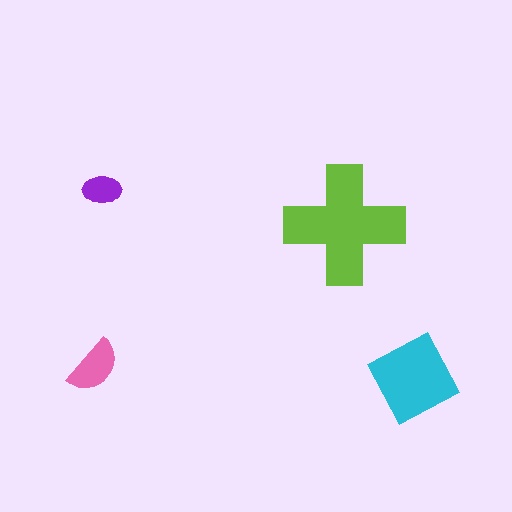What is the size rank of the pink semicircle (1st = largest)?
3rd.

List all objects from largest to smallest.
The lime cross, the cyan diamond, the pink semicircle, the purple ellipse.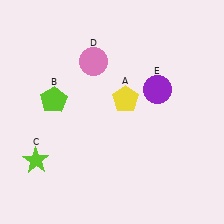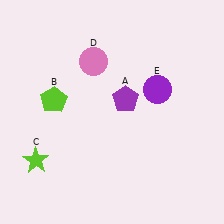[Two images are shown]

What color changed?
The pentagon (A) changed from yellow in Image 1 to purple in Image 2.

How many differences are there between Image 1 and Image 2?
There is 1 difference between the two images.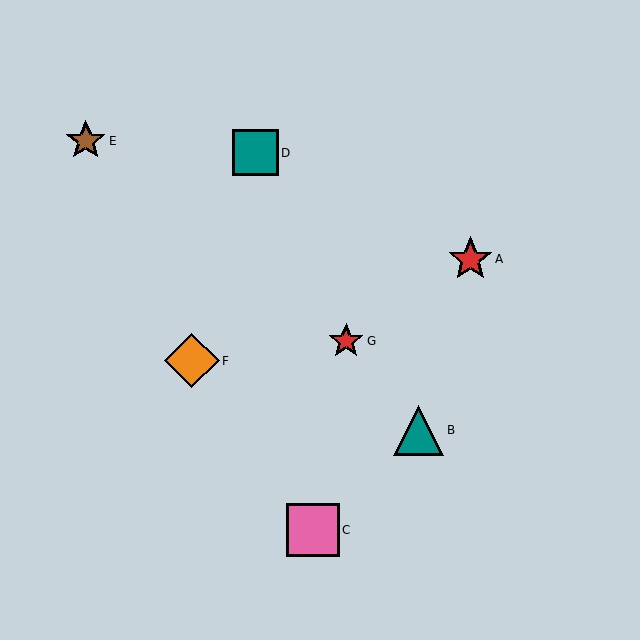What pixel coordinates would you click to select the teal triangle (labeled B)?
Click at (419, 430) to select the teal triangle B.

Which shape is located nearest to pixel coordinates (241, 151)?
The teal square (labeled D) at (255, 153) is nearest to that location.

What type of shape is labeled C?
Shape C is a pink square.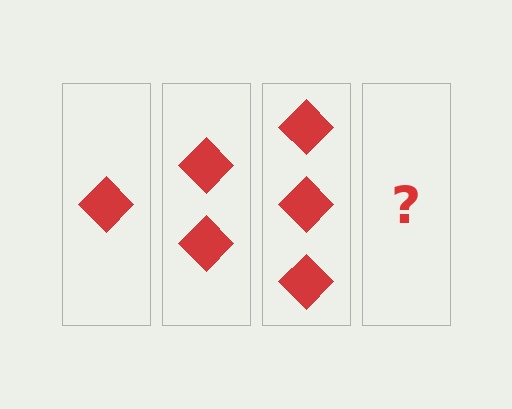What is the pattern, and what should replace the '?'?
The pattern is that each step adds one more diamond. The '?' should be 4 diamonds.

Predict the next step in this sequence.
The next step is 4 diamonds.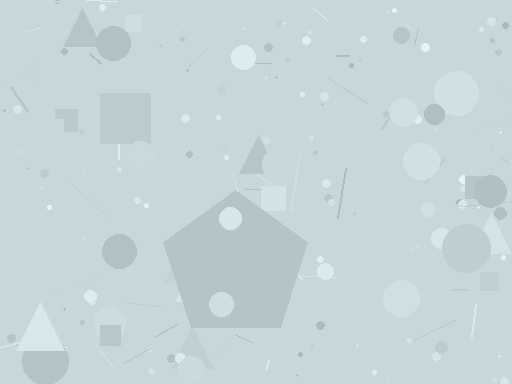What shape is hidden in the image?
A pentagon is hidden in the image.